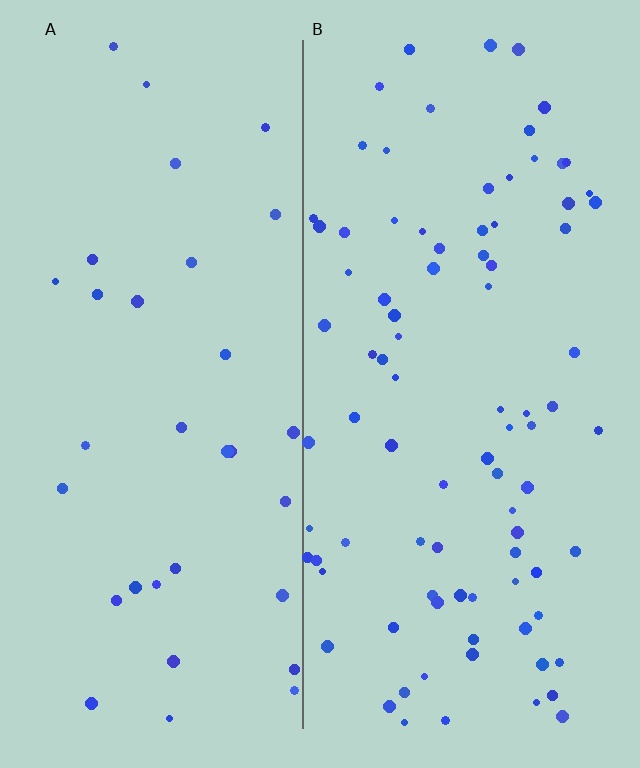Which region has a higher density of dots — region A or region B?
B (the right).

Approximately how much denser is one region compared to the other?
Approximately 2.7× — region B over region A.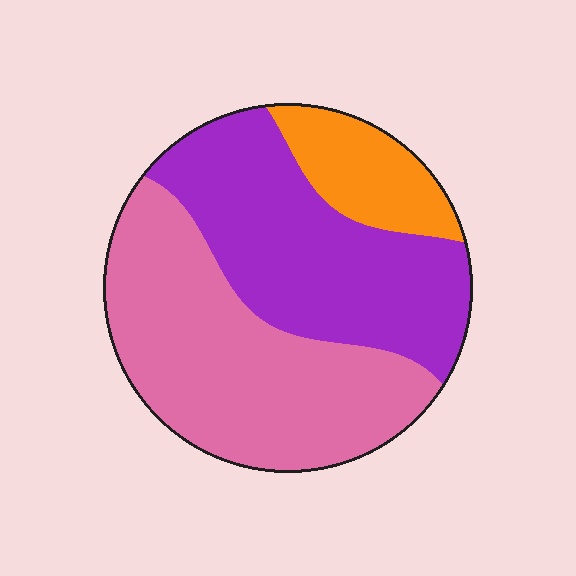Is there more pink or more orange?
Pink.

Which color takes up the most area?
Pink, at roughly 45%.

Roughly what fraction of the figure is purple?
Purple takes up about two fifths (2/5) of the figure.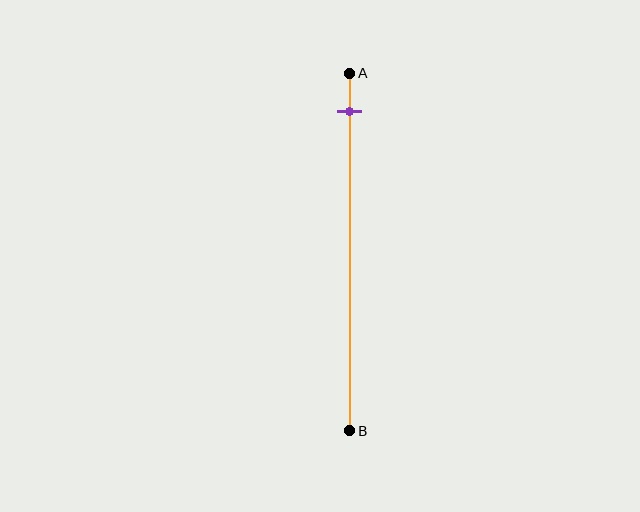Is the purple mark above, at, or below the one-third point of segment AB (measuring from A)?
The purple mark is above the one-third point of segment AB.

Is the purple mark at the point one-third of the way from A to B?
No, the mark is at about 10% from A, not at the 33% one-third point.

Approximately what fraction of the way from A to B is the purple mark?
The purple mark is approximately 10% of the way from A to B.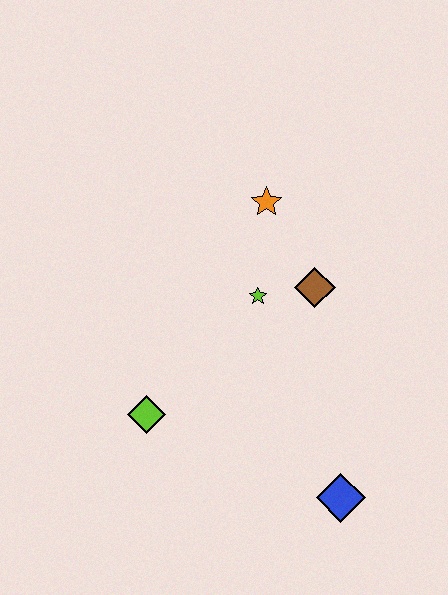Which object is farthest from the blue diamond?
The orange star is farthest from the blue diamond.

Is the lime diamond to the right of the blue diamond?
No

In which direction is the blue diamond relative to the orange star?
The blue diamond is below the orange star.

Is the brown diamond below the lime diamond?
No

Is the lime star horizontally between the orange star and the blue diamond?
No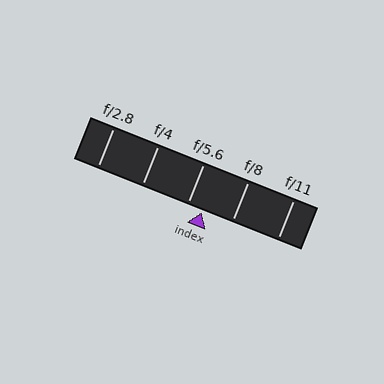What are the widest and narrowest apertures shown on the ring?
The widest aperture shown is f/2.8 and the narrowest is f/11.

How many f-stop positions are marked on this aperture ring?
There are 5 f-stop positions marked.